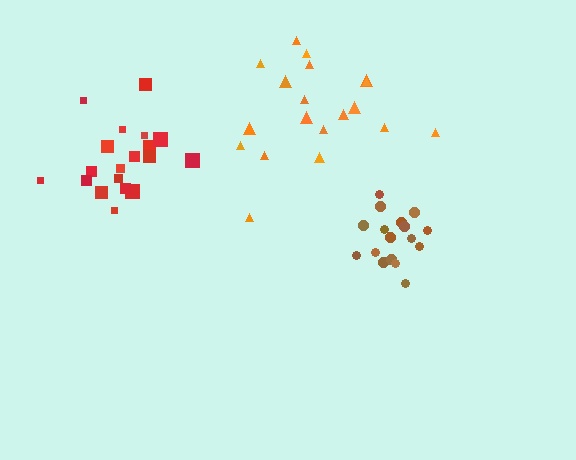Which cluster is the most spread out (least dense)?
Orange.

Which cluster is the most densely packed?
Brown.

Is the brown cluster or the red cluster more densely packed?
Brown.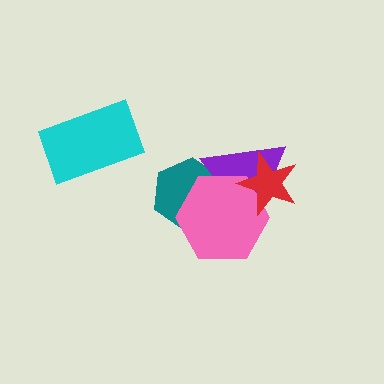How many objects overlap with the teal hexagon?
2 objects overlap with the teal hexagon.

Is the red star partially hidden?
No, no other shape covers it.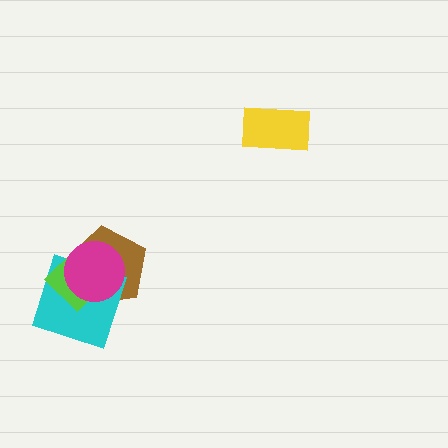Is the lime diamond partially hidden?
Yes, it is partially covered by another shape.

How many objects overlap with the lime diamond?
3 objects overlap with the lime diamond.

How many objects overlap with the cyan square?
3 objects overlap with the cyan square.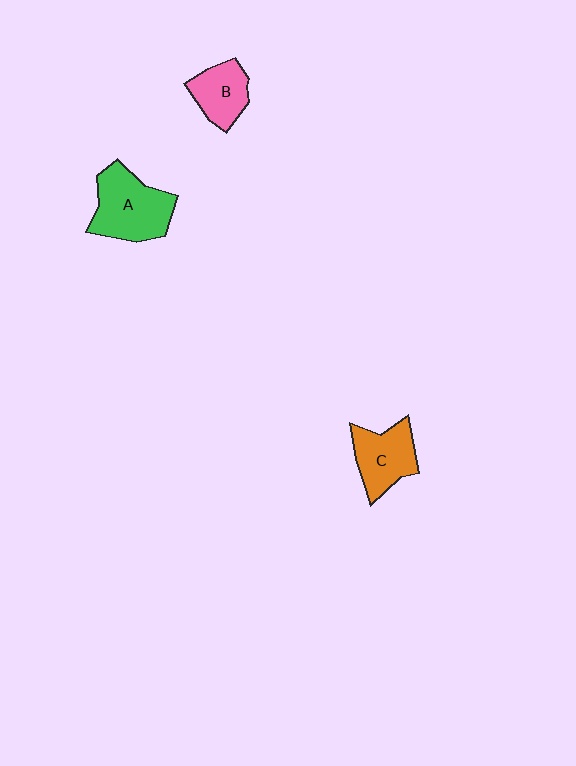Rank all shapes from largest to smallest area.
From largest to smallest: A (green), C (orange), B (pink).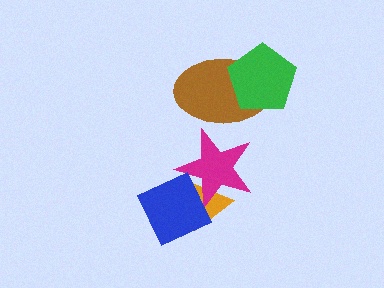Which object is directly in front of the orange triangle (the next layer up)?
The magenta star is directly in front of the orange triangle.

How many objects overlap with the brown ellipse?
2 objects overlap with the brown ellipse.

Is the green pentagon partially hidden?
No, no other shape covers it.